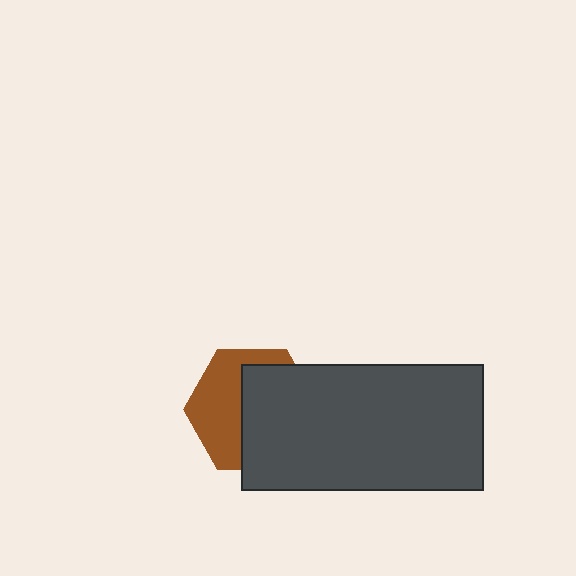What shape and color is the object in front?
The object in front is a dark gray rectangle.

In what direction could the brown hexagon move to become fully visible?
The brown hexagon could move left. That would shift it out from behind the dark gray rectangle entirely.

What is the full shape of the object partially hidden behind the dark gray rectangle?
The partially hidden object is a brown hexagon.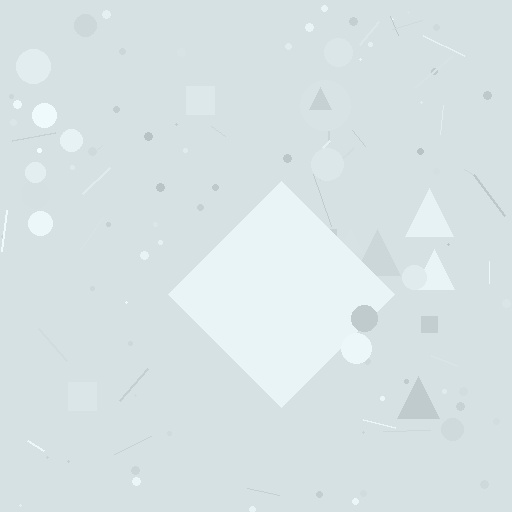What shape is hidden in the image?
A diamond is hidden in the image.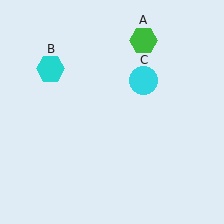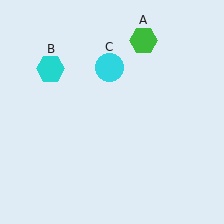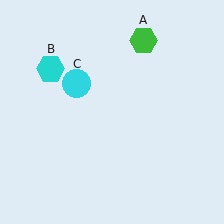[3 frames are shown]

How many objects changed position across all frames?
1 object changed position: cyan circle (object C).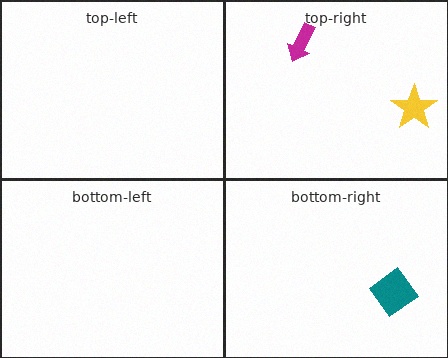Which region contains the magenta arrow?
The top-right region.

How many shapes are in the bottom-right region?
1.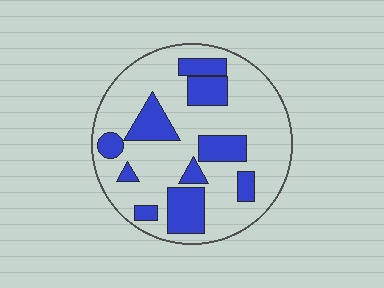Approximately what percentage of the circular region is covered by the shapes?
Approximately 30%.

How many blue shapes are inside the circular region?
10.